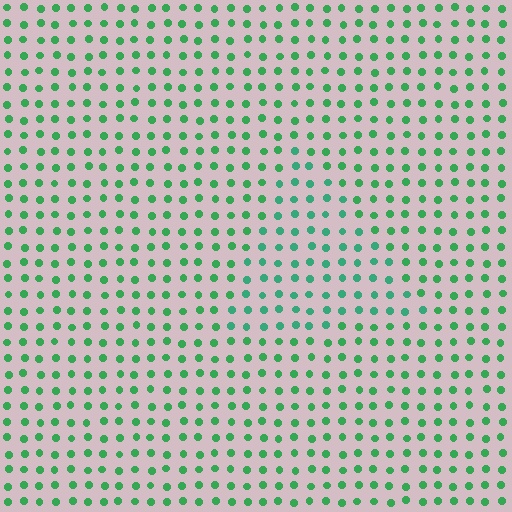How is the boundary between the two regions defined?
The boundary is defined purely by a slight shift in hue (about 20 degrees). Spacing, size, and orientation are identical on both sides.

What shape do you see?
I see a triangle.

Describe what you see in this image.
The image is filled with small green elements in a uniform arrangement. A triangle-shaped region is visible where the elements are tinted to a slightly different hue, forming a subtle color boundary.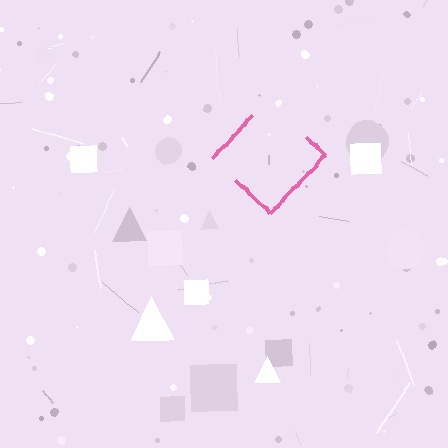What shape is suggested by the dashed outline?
The dashed outline suggests a diamond.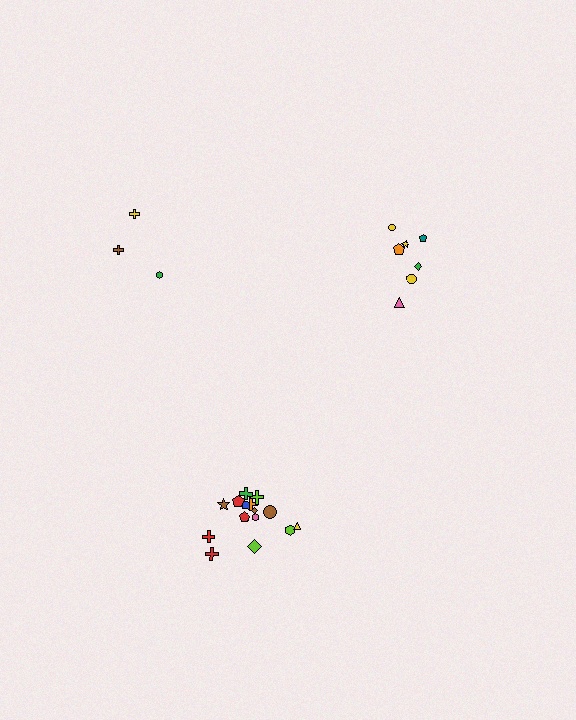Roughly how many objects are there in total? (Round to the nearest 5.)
Roughly 25 objects in total.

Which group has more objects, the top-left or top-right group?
The top-right group.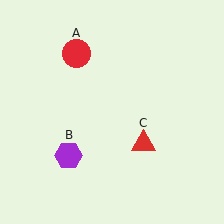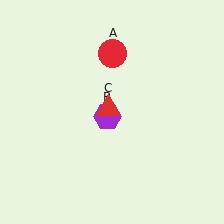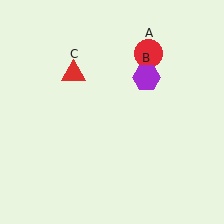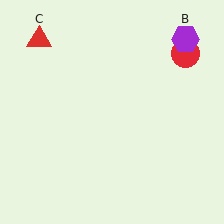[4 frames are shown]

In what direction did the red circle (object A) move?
The red circle (object A) moved right.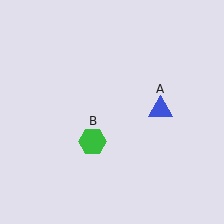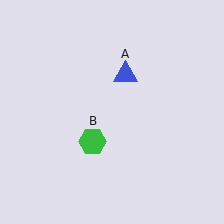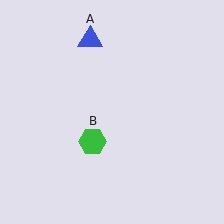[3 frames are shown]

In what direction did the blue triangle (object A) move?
The blue triangle (object A) moved up and to the left.